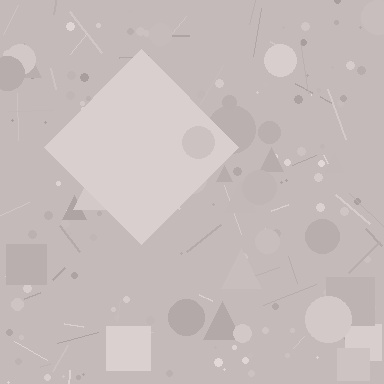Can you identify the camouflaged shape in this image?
The camouflaged shape is a diamond.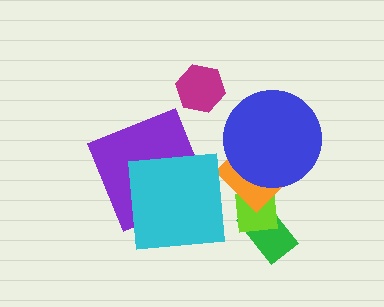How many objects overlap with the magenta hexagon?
0 objects overlap with the magenta hexagon.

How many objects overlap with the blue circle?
1 object overlaps with the blue circle.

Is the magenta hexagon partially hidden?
No, no other shape covers it.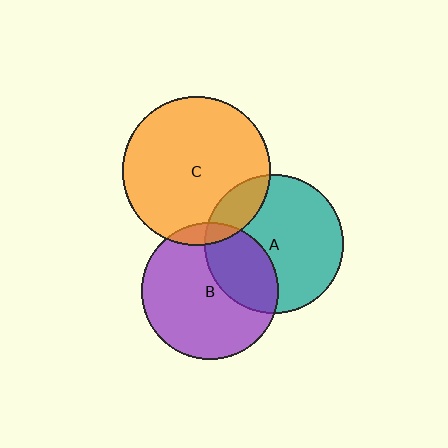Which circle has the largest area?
Circle C (orange).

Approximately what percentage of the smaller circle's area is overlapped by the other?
Approximately 15%.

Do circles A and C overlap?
Yes.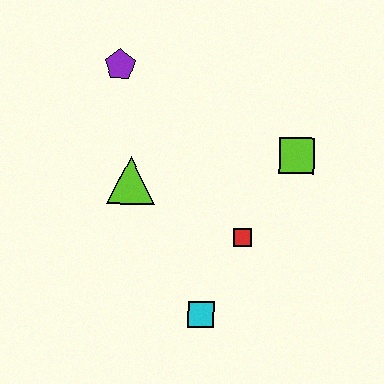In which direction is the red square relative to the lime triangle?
The red square is to the right of the lime triangle.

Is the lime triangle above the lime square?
No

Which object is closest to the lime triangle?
The purple pentagon is closest to the lime triangle.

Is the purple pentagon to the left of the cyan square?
Yes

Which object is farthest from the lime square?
The purple pentagon is farthest from the lime square.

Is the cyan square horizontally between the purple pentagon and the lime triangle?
No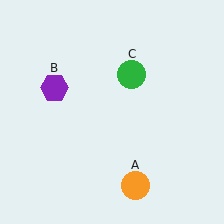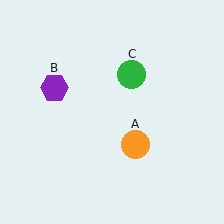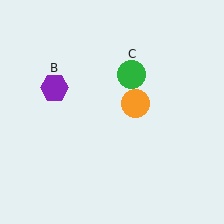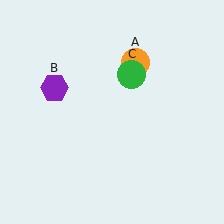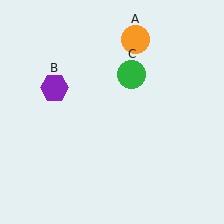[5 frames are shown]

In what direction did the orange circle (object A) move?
The orange circle (object A) moved up.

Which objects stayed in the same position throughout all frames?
Purple hexagon (object B) and green circle (object C) remained stationary.